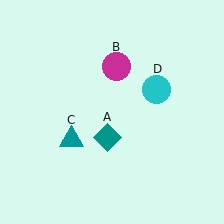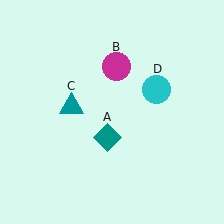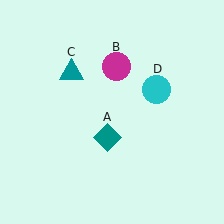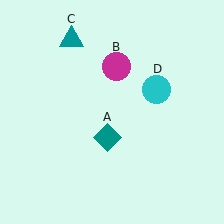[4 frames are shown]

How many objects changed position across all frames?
1 object changed position: teal triangle (object C).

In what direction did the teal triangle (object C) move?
The teal triangle (object C) moved up.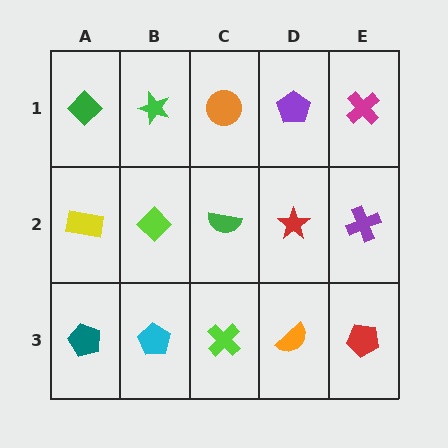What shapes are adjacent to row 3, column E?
A purple cross (row 2, column E), an orange semicircle (row 3, column D).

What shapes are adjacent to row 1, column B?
A lime diamond (row 2, column B), a green diamond (row 1, column A), an orange circle (row 1, column C).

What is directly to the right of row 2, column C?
A red star.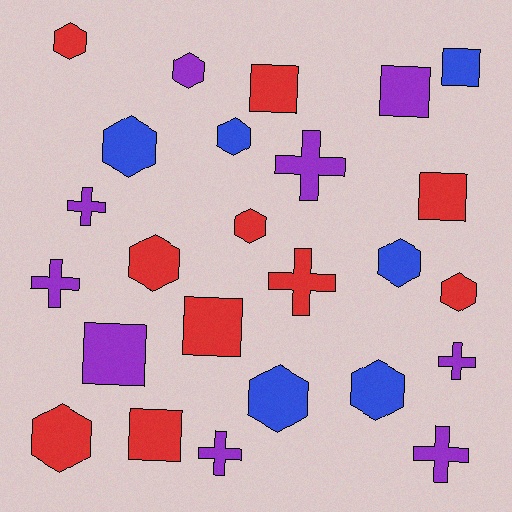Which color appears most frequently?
Red, with 10 objects.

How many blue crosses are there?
There are no blue crosses.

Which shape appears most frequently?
Hexagon, with 11 objects.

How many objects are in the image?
There are 25 objects.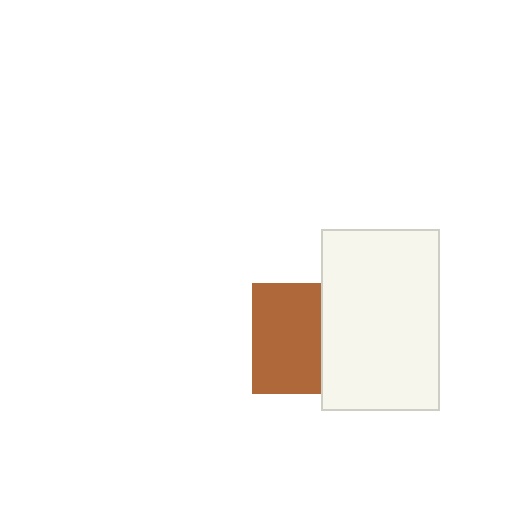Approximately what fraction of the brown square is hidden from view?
Roughly 36% of the brown square is hidden behind the white rectangle.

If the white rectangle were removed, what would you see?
You would see the complete brown square.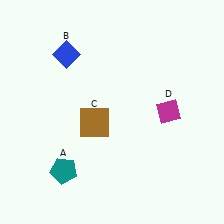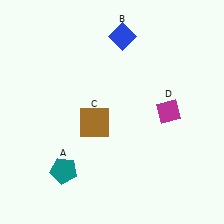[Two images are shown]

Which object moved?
The blue diamond (B) moved right.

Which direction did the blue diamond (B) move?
The blue diamond (B) moved right.